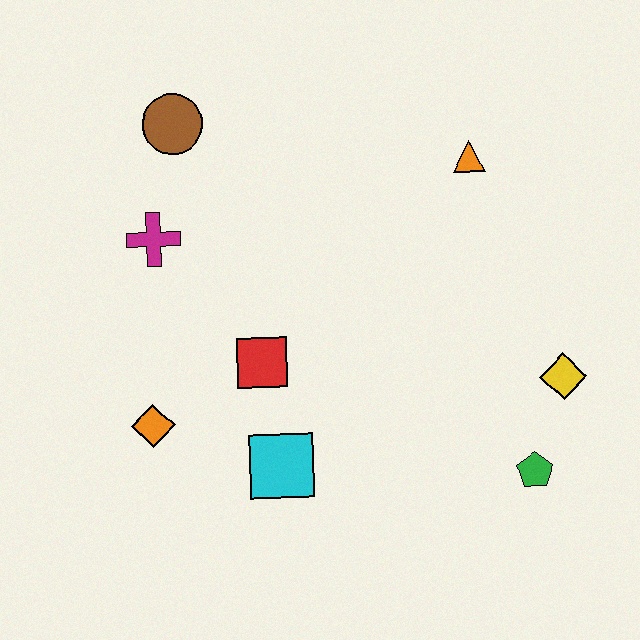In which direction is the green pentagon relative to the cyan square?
The green pentagon is to the right of the cyan square.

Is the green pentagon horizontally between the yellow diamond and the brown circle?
Yes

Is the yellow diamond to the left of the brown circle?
No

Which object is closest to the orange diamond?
The red square is closest to the orange diamond.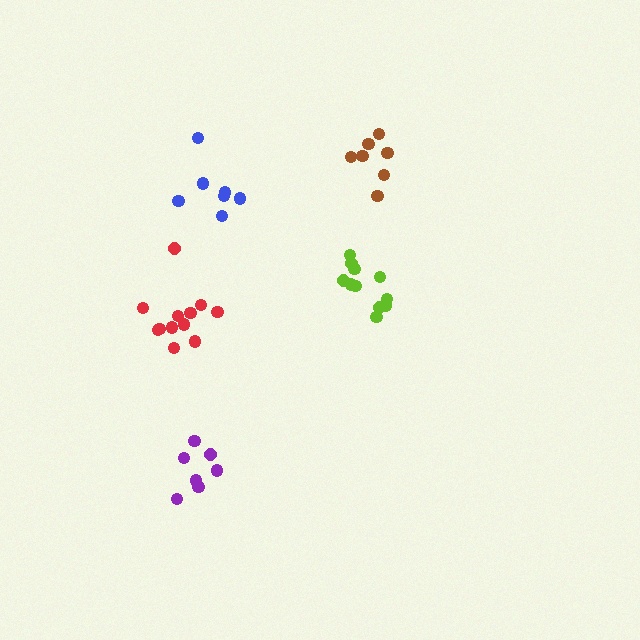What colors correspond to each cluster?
The clusters are colored: brown, purple, red, lime, blue.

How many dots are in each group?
Group 1: 7 dots, Group 2: 7 dots, Group 3: 12 dots, Group 4: 12 dots, Group 5: 7 dots (45 total).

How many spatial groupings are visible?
There are 5 spatial groupings.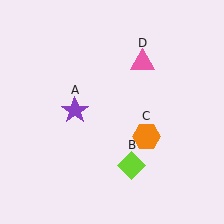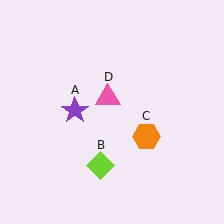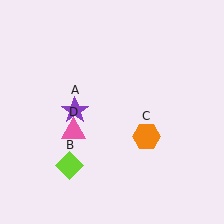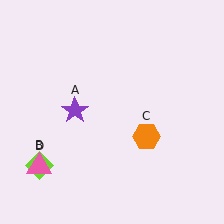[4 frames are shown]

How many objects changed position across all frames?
2 objects changed position: lime diamond (object B), pink triangle (object D).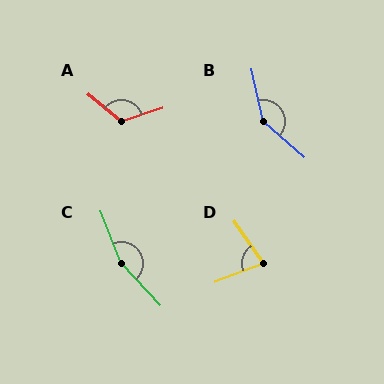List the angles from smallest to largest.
D (76°), A (123°), B (143°), C (159°).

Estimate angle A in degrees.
Approximately 123 degrees.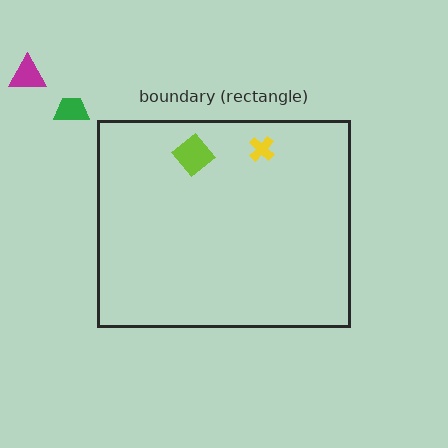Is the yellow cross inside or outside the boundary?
Inside.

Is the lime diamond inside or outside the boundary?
Inside.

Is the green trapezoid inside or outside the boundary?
Outside.